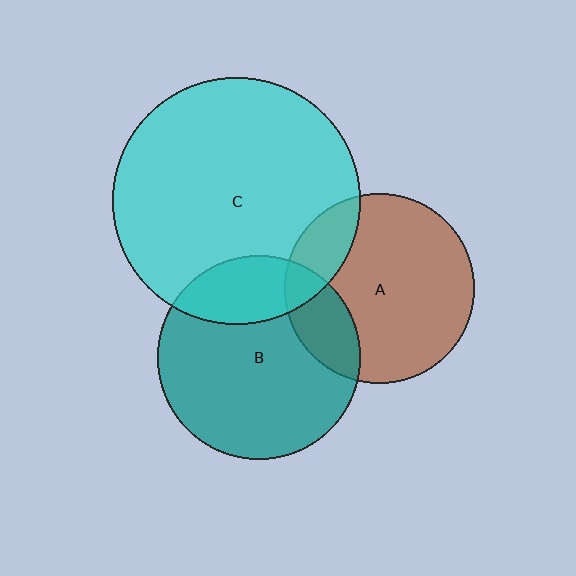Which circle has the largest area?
Circle C (cyan).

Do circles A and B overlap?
Yes.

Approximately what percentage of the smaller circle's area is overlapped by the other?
Approximately 20%.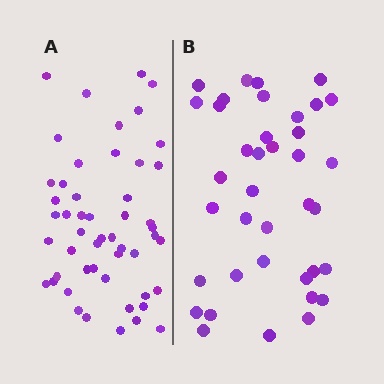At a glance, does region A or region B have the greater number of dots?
Region A (the left region) has more dots.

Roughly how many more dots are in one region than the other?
Region A has approximately 15 more dots than region B.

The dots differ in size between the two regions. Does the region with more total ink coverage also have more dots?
No. Region B has more total ink coverage because its dots are larger, but region A actually contains more individual dots. Total area can be misleading — the number of items is what matters here.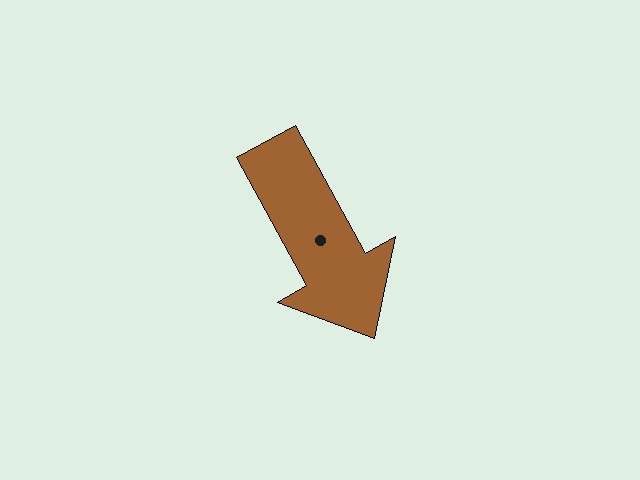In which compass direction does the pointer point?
Southeast.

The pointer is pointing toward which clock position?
Roughly 5 o'clock.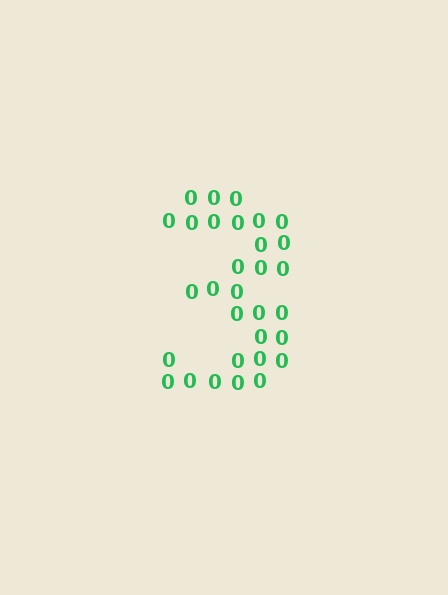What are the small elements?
The small elements are digit 0's.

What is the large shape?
The large shape is the digit 3.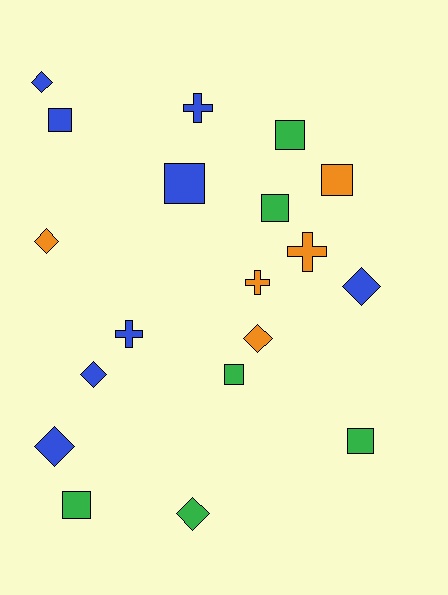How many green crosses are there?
There are no green crosses.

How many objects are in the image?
There are 19 objects.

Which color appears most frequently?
Blue, with 8 objects.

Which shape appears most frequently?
Square, with 8 objects.